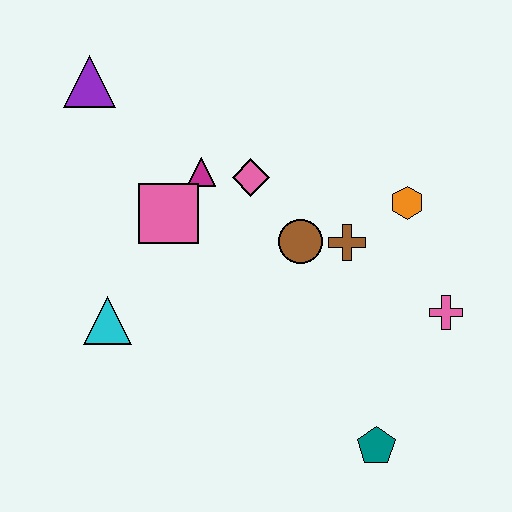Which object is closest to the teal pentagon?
The pink cross is closest to the teal pentagon.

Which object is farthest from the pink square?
The teal pentagon is farthest from the pink square.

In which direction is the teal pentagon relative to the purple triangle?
The teal pentagon is below the purple triangle.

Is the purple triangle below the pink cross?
No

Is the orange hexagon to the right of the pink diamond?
Yes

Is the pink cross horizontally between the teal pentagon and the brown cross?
No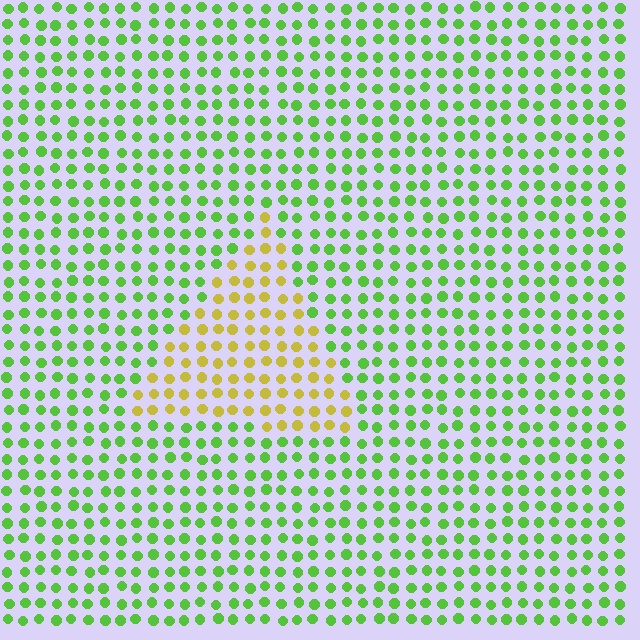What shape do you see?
I see a triangle.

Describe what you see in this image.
The image is filled with small lime elements in a uniform arrangement. A triangle-shaped region is visible where the elements are tinted to a slightly different hue, forming a subtle color boundary.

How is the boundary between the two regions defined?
The boundary is defined purely by a slight shift in hue (about 53 degrees). Spacing, size, and orientation are identical on both sides.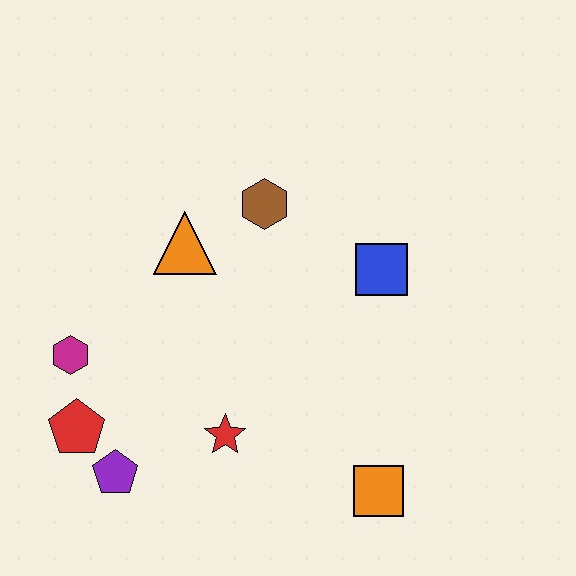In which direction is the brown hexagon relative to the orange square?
The brown hexagon is above the orange square.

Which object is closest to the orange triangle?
The brown hexagon is closest to the orange triangle.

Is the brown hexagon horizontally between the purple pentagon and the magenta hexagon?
No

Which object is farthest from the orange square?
The magenta hexagon is farthest from the orange square.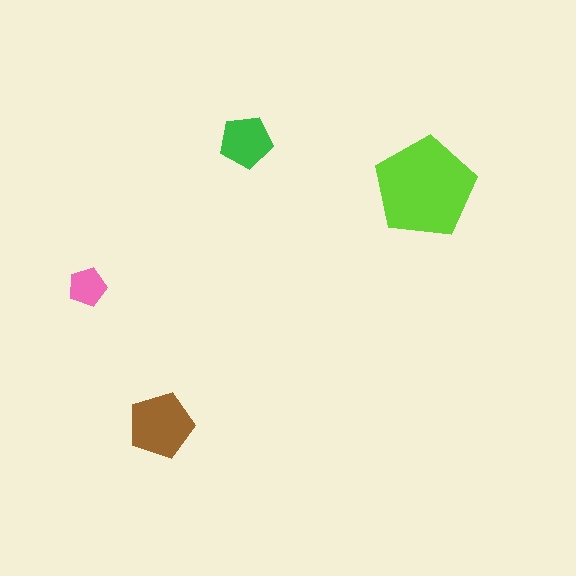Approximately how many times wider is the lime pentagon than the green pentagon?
About 2 times wider.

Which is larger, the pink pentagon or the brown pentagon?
The brown one.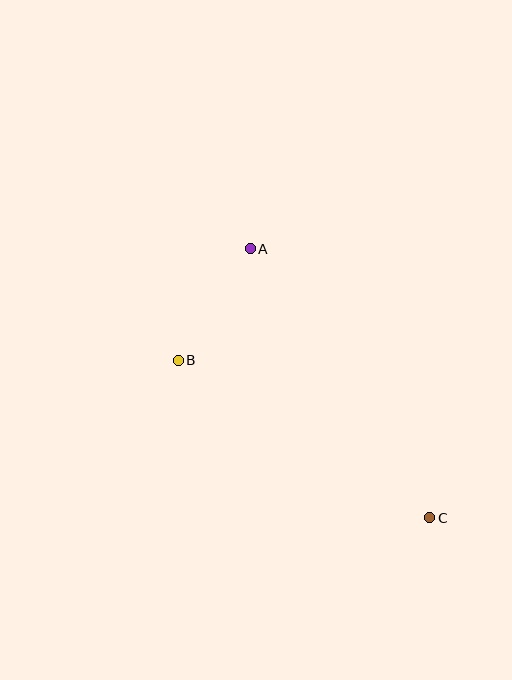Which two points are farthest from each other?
Points A and C are farthest from each other.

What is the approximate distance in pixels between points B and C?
The distance between B and C is approximately 297 pixels.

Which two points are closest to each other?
Points A and B are closest to each other.